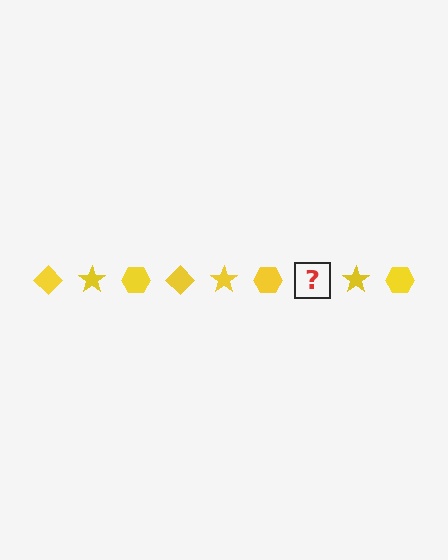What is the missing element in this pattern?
The missing element is a yellow diamond.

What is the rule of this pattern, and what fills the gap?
The rule is that the pattern cycles through diamond, star, hexagon shapes in yellow. The gap should be filled with a yellow diamond.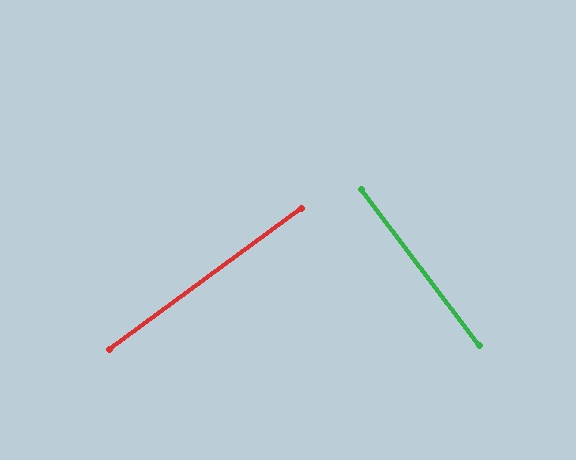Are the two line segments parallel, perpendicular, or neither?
Perpendicular — they meet at approximately 89°.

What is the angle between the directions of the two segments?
Approximately 89 degrees.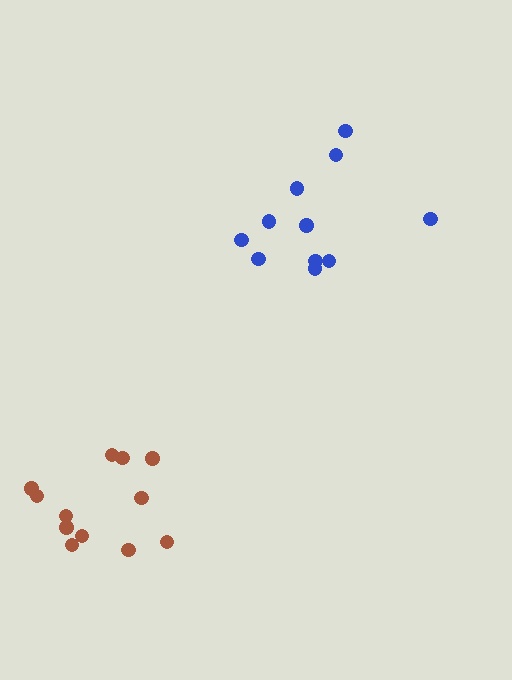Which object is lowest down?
The brown cluster is bottommost.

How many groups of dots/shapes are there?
There are 2 groups.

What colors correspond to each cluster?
The clusters are colored: blue, brown.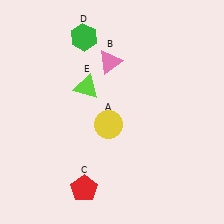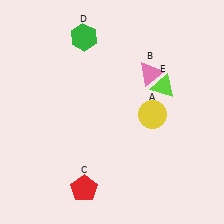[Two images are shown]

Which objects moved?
The objects that moved are: the yellow circle (A), the pink triangle (B), the lime triangle (E).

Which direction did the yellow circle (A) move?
The yellow circle (A) moved right.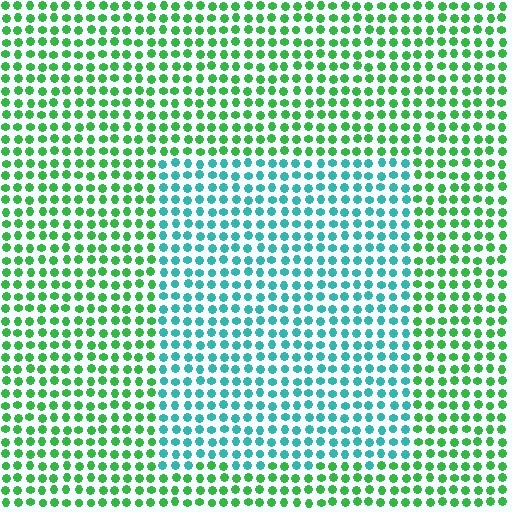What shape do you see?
I see a rectangle.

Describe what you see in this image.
The image is filled with small green elements in a uniform arrangement. A rectangle-shaped region is visible where the elements are tinted to a slightly different hue, forming a subtle color boundary.